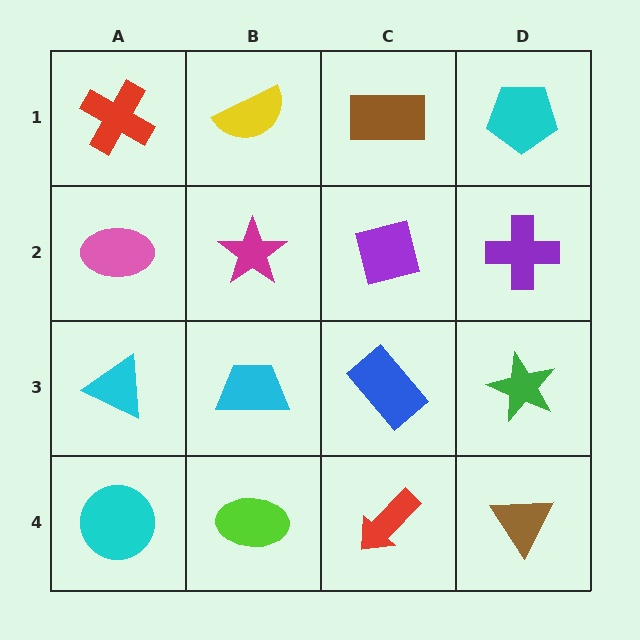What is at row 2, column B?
A magenta star.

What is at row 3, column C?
A blue rectangle.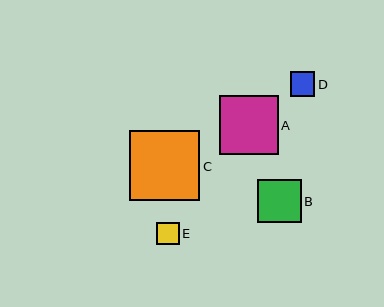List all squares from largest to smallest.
From largest to smallest: C, A, B, D, E.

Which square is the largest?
Square C is the largest with a size of approximately 70 pixels.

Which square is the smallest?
Square E is the smallest with a size of approximately 22 pixels.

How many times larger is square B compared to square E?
Square B is approximately 1.9 times the size of square E.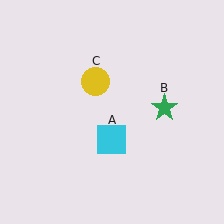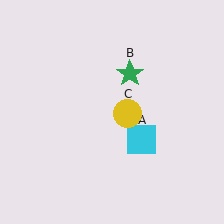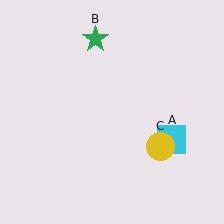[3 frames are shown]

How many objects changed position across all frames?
3 objects changed position: cyan square (object A), green star (object B), yellow circle (object C).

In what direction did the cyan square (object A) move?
The cyan square (object A) moved right.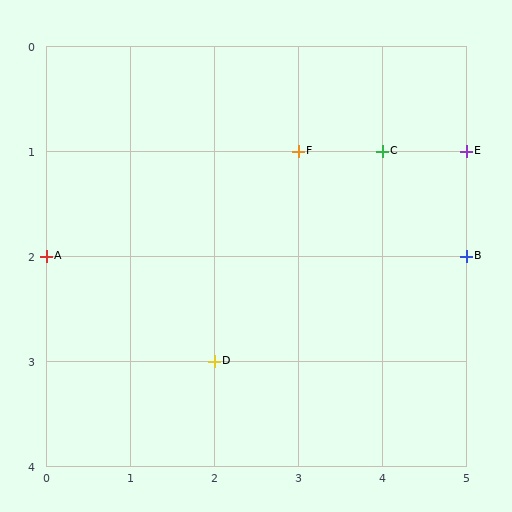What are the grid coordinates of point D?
Point D is at grid coordinates (2, 3).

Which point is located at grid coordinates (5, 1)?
Point E is at (5, 1).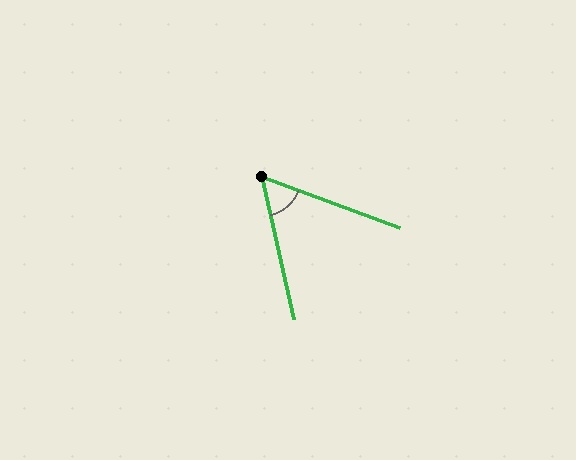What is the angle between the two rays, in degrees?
Approximately 57 degrees.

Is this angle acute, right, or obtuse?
It is acute.